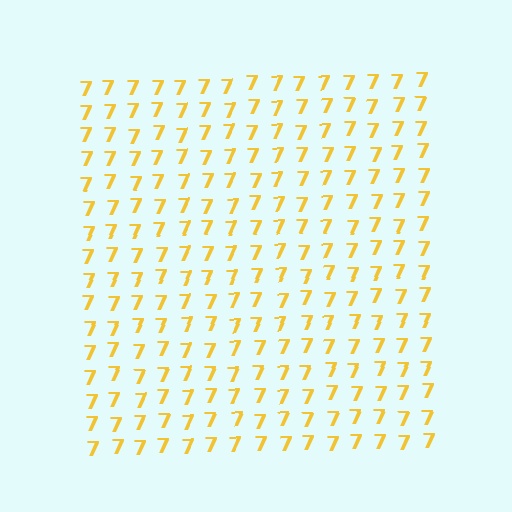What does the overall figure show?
The overall figure shows a square.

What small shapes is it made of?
It is made of small digit 7's.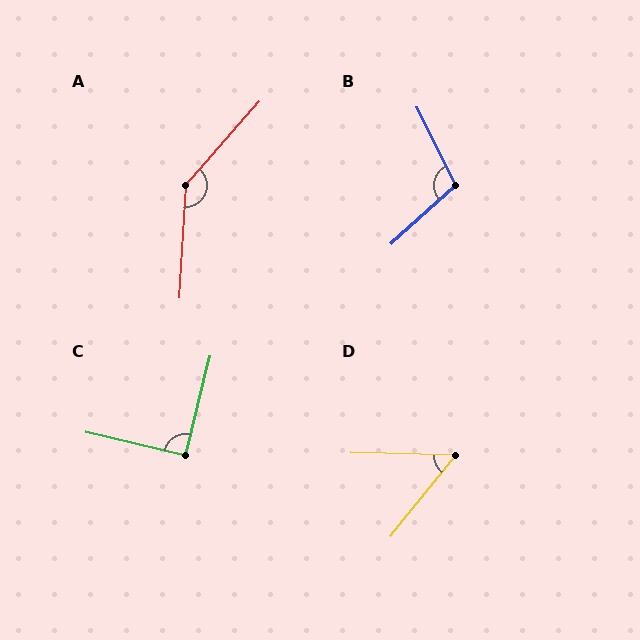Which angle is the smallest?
D, at approximately 52 degrees.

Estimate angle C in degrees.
Approximately 90 degrees.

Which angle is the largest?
A, at approximately 142 degrees.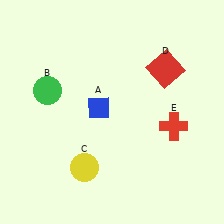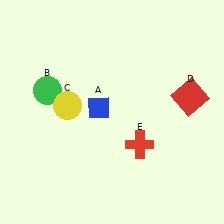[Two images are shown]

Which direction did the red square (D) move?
The red square (D) moved down.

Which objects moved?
The objects that moved are: the yellow circle (C), the red square (D), the red cross (E).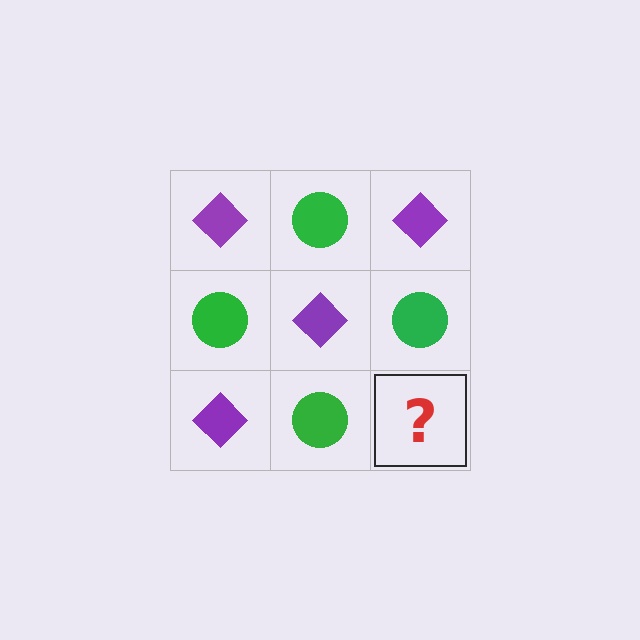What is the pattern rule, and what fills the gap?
The rule is that it alternates purple diamond and green circle in a checkerboard pattern. The gap should be filled with a purple diamond.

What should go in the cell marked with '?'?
The missing cell should contain a purple diamond.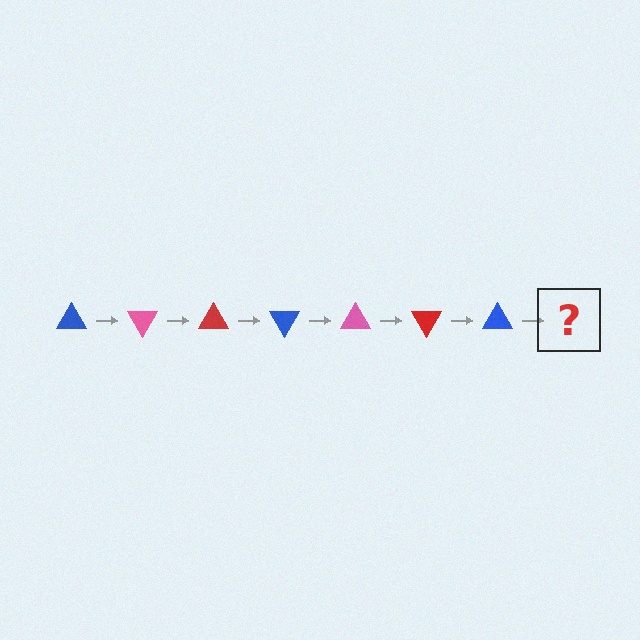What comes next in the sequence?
The next element should be a pink triangle, rotated 420 degrees from the start.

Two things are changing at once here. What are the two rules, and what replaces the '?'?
The two rules are that it rotates 60 degrees each step and the color cycles through blue, pink, and red. The '?' should be a pink triangle, rotated 420 degrees from the start.